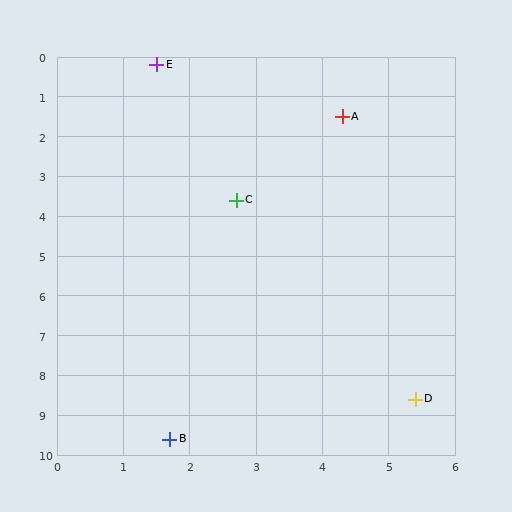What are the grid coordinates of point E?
Point E is at approximately (1.5, 0.2).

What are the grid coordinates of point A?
Point A is at approximately (4.3, 1.5).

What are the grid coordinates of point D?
Point D is at approximately (5.4, 8.6).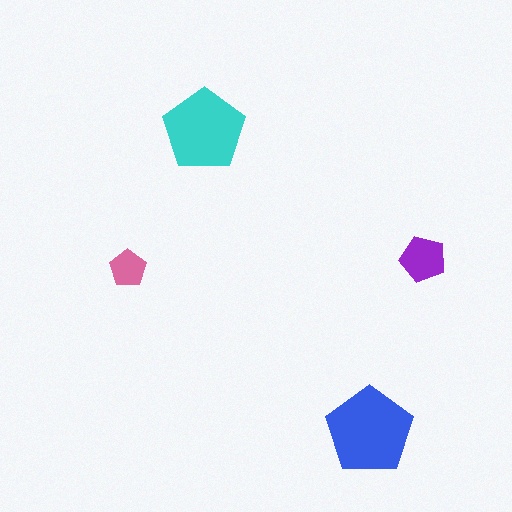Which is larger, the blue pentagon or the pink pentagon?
The blue one.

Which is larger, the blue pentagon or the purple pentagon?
The blue one.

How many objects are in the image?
There are 4 objects in the image.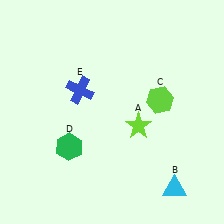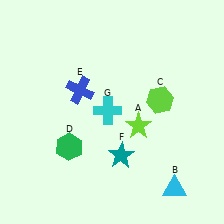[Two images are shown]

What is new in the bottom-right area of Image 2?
A teal star (F) was added in the bottom-right area of Image 2.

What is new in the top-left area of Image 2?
A cyan cross (G) was added in the top-left area of Image 2.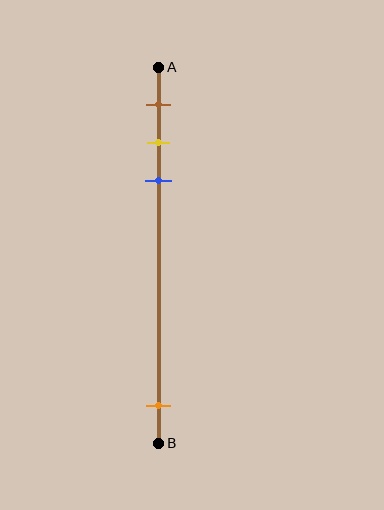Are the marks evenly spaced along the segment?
No, the marks are not evenly spaced.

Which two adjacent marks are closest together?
The yellow and blue marks are the closest adjacent pair.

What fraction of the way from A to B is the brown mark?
The brown mark is approximately 10% (0.1) of the way from A to B.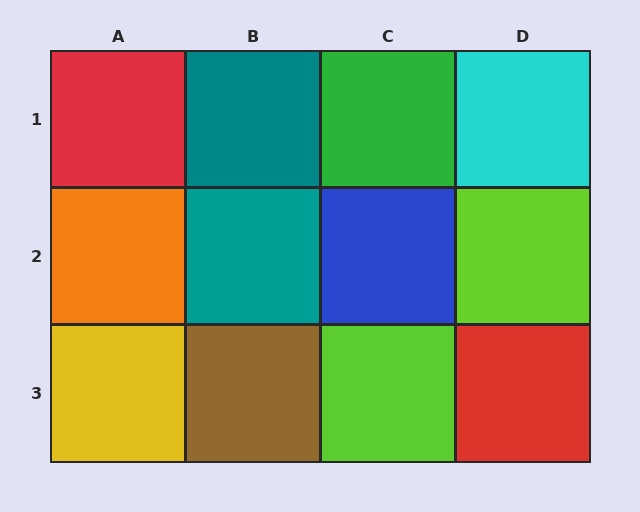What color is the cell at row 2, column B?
Teal.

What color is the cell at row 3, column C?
Lime.